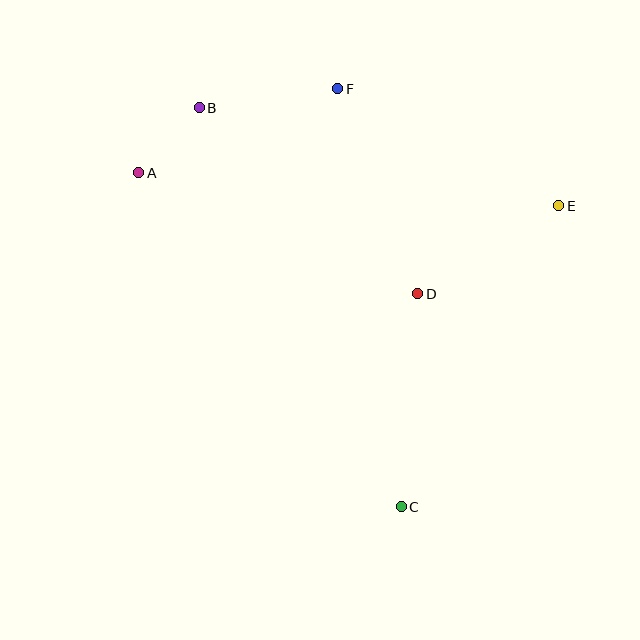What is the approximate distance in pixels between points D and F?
The distance between D and F is approximately 220 pixels.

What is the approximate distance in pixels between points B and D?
The distance between B and D is approximately 287 pixels.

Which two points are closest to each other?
Points A and B are closest to each other.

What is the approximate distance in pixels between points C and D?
The distance between C and D is approximately 213 pixels.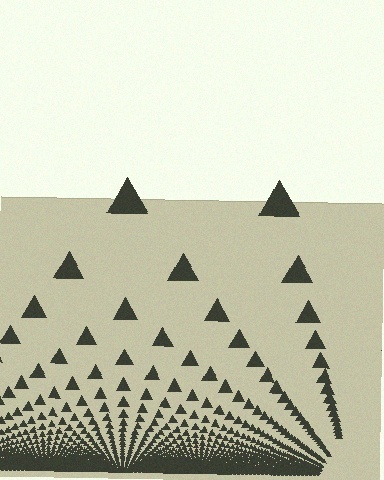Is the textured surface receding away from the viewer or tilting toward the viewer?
The surface appears to tilt toward the viewer. Texture elements get larger and sparser toward the top.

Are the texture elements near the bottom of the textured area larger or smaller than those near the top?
Smaller. The gradient is inverted — elements near the bottom are smaller and denser.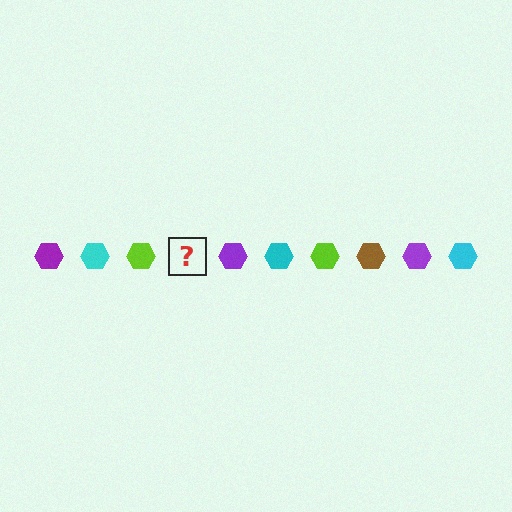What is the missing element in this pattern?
The missing element is a brown hexagon.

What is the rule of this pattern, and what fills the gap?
The rule is that the pattern cycles through purple, cyan, lime, brown hexagons. The gap should be filled with a brown hexagon.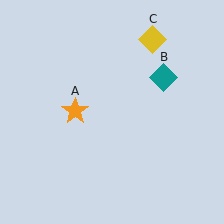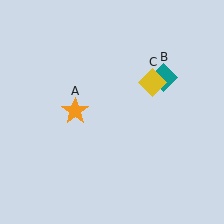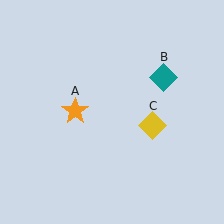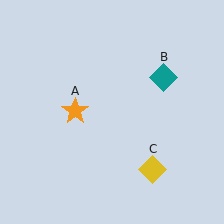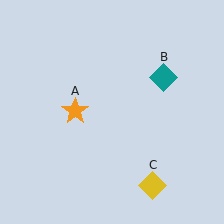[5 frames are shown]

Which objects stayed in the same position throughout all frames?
Orange star (object A) and teal diamond (object B) remained stationary.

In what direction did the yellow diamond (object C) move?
The yellow diamond (object C) moved down.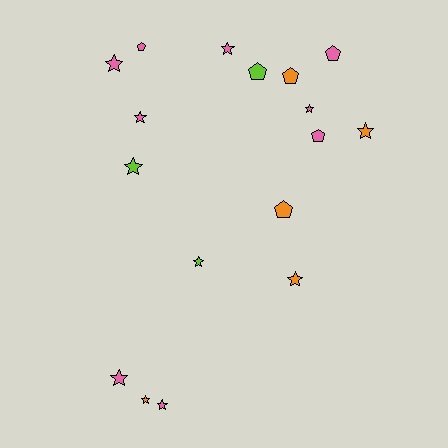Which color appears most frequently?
Pink, with 9 objects.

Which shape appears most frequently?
Star, with 11 objects.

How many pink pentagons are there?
There are 3 pink pentagons.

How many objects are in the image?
There are 17 objects.